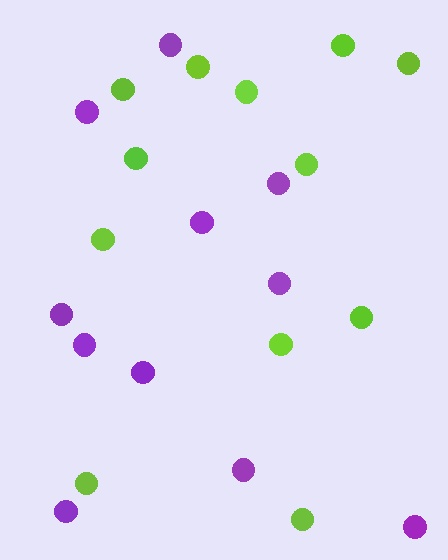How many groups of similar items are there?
There are 2 groups: one group of lime circles (12) and one group of purple circles (11).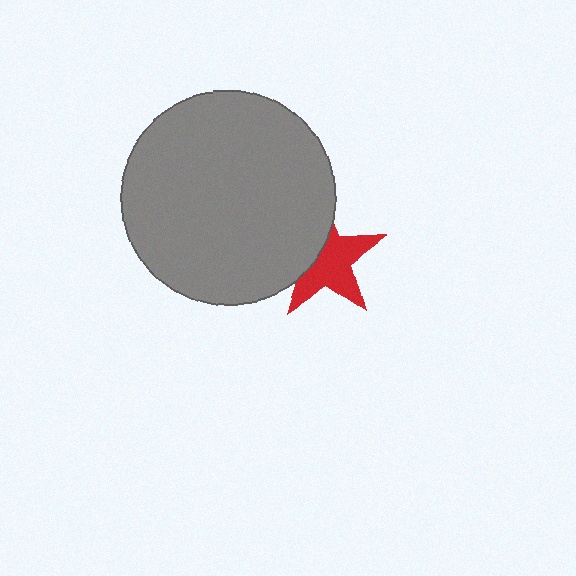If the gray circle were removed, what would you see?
You would see the complete red star.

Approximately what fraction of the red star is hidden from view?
Roughly 37% of the red star is hidden behind the gray circle.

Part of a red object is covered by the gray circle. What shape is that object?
It is a star.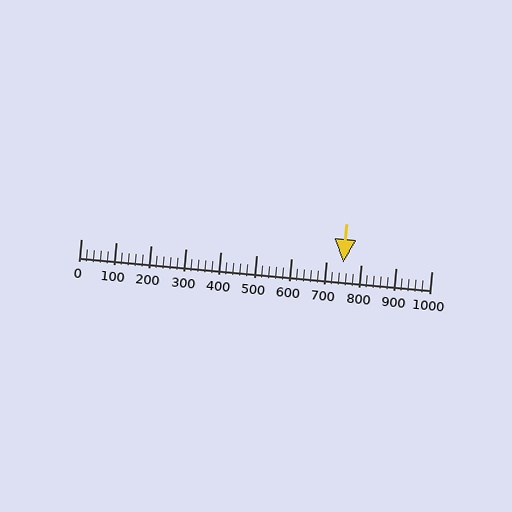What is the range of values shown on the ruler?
The ruler shows values from 0 to 1000.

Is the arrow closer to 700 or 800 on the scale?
The arrow is closer to 700.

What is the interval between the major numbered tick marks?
The major tick marks are spaced 100 units apart.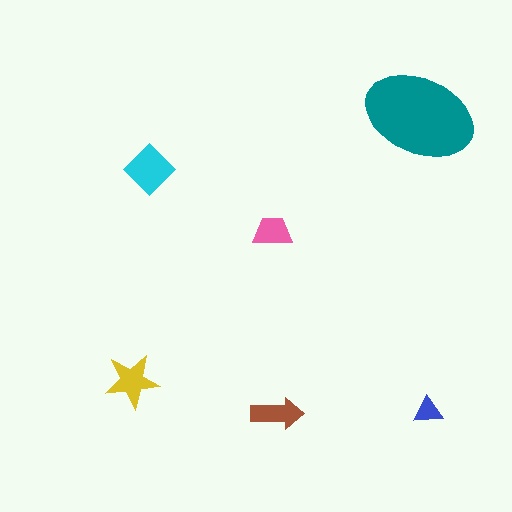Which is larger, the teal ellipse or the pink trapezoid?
The teal ellipse.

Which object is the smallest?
The blue triangle.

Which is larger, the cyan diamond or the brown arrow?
The cyan diamond.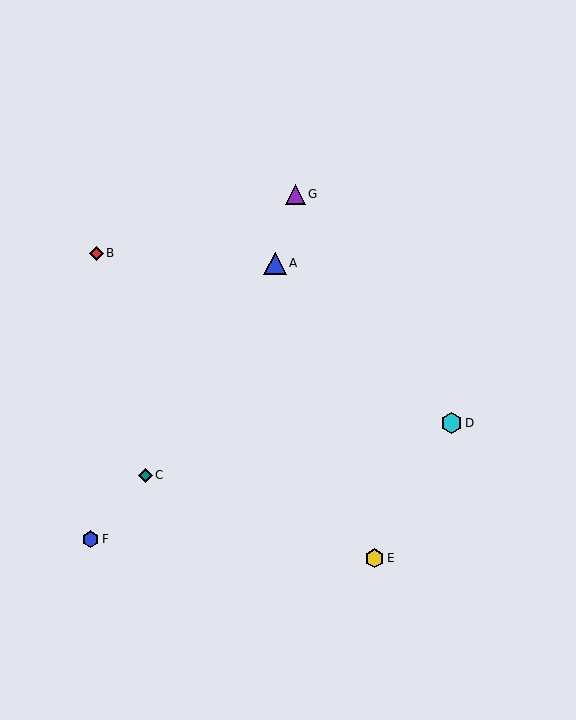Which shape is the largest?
The blue triangle (labeled A) is the largest.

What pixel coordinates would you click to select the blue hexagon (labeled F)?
Click at (91, 539) to select the blue hexagon F.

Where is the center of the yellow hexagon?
The center of the yellow hexagon is at (375, 558).